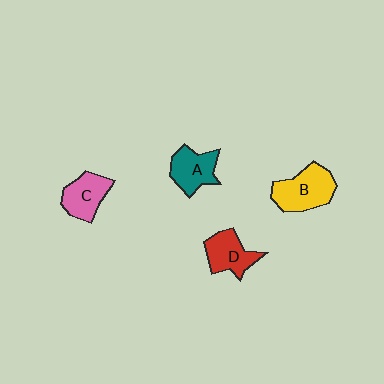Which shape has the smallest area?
Shape C (pink).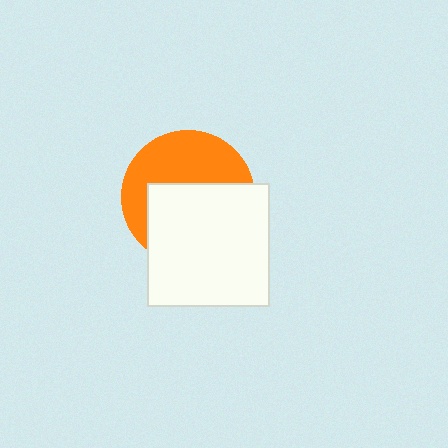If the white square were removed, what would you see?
You would see the complete orange circle.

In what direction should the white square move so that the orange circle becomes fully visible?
The white square should move down. That is the shortest direction to clear the overlap and leave the orange circle fully visible.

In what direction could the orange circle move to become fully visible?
The orange circle could move up. That would shift it out from behind the white square entirely.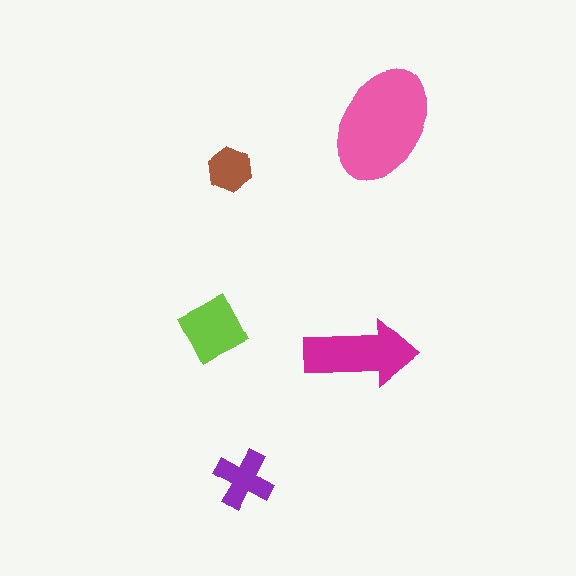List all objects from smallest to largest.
The brown hexagon, the purple cross, the lime square, the magenta arrow, the pink ellipse.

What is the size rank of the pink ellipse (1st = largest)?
1st.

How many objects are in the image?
There are 5 objects in the image.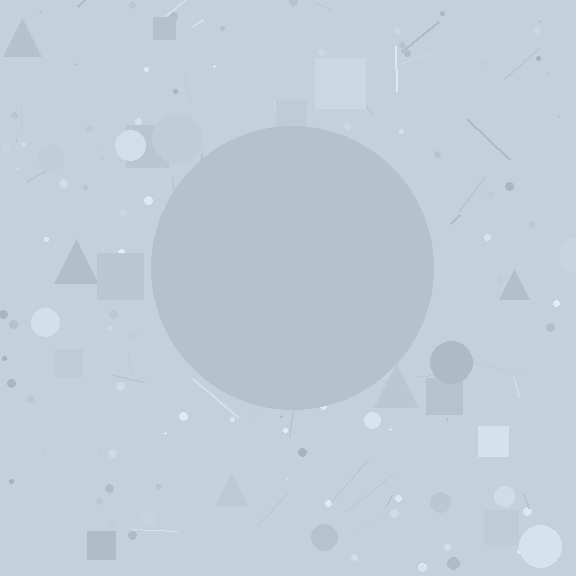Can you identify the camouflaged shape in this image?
The camouflaged shape is a circle.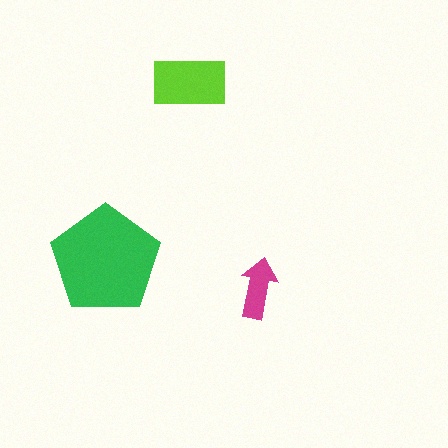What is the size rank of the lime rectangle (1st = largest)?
2nd.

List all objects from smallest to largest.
The magenta arrow, the lime rectangle, the green pentagon.